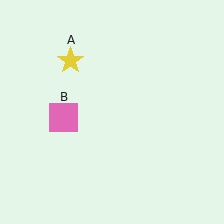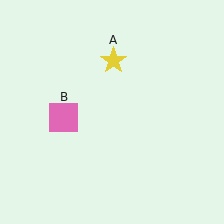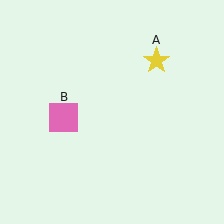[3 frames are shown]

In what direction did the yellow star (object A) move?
The yellow star (object A) moved right.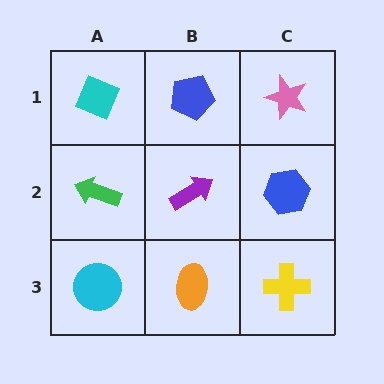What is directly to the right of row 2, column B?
A blue hexagon.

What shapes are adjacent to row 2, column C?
A pink star (row 1, column C), a yellow cross (row 3, column C), a purple arrow (row 2, column B).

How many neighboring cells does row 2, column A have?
3.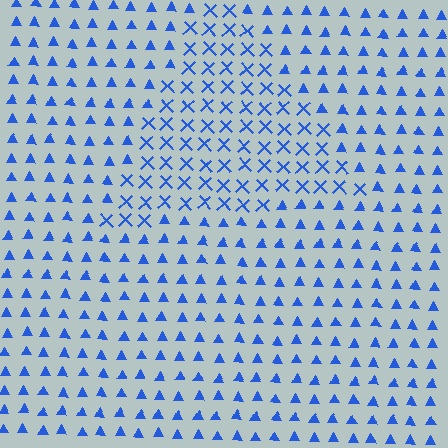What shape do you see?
I see a triangle.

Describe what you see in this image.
The image is filled with small blue elements arranged in a uniform grid. A triangle-shaped region contains X marks, while the surrounding area contains triangles. The boundary is defined purely by the change in element shape.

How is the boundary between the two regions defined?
The boundary is defined by a change in element shape: X marks inside vs. triangles outside. All elements share the same color and spacing.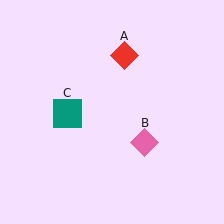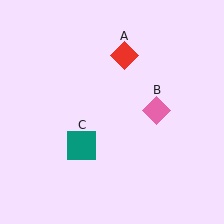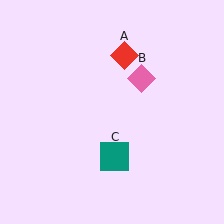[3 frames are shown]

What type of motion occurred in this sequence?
The pink diamond (object B), teal square (object C) rotated counterclockwise around the center of the scene.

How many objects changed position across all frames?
2 objects changed position: pink diamond (object B), teal square (object C).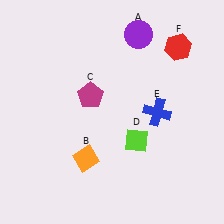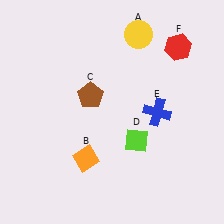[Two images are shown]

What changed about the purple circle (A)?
In Image 1, A is purple. In Image 2, it changed to yellow.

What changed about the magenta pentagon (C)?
In Image 1, C is magenta. In Image 2, it changed to brown.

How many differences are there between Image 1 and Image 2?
There are 2 differences between the two images.